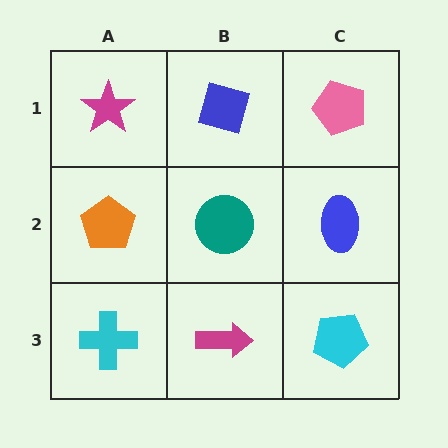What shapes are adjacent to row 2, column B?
A blue diamond (row 1, column B), a magenta arrow (row 3, column B), an orange pentagon (row 2, column A), a blue ellipse (row 2, column C).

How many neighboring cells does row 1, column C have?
2.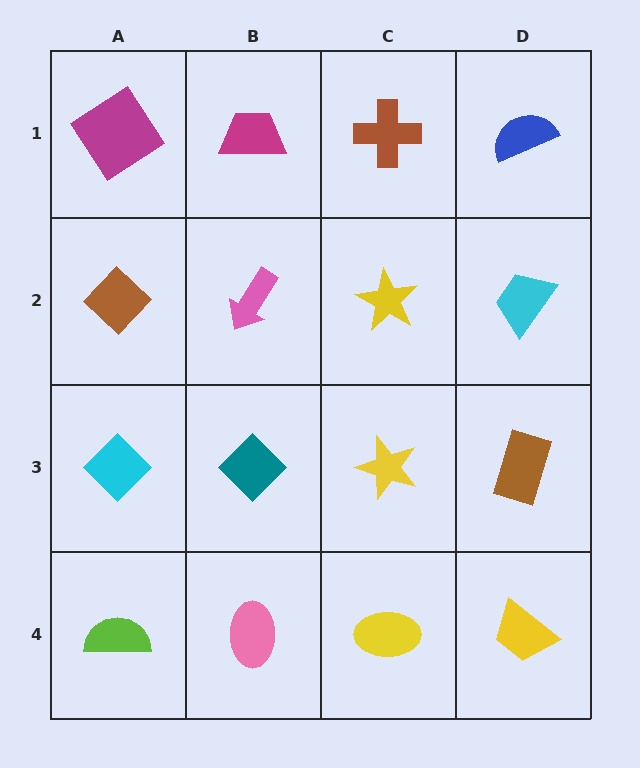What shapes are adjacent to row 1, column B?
A pink arrow (row 2, column B), a magenta diamond (row 1, column A), a brown cross (row 1, column C).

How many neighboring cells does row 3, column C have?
4.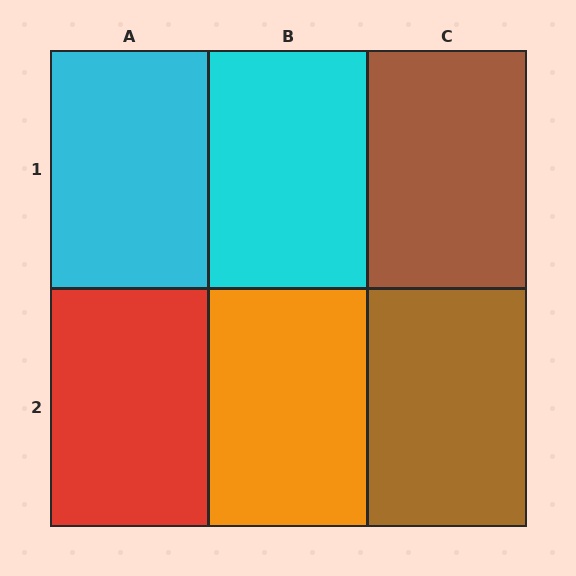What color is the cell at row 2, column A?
Red.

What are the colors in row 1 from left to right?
Cyan, cyan, brown.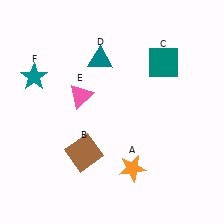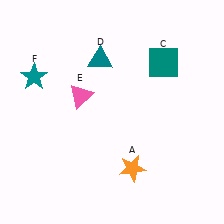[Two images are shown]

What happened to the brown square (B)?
The brown square (B) was removed in Image 2. It was in the bottom-left area of Image 1.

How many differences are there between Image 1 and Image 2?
There is 1 difference between the two images.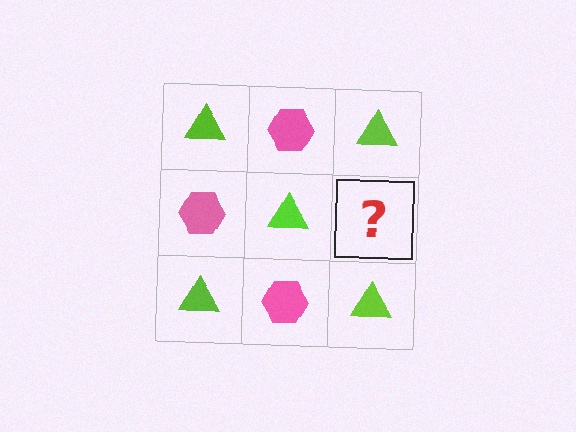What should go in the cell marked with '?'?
The missing cell should contain a pink hexagon.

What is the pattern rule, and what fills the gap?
The rule is that it alternates lime triangle and pink hexagon in a checkerboard pattern. The gap should be filled with a pink hexagon.